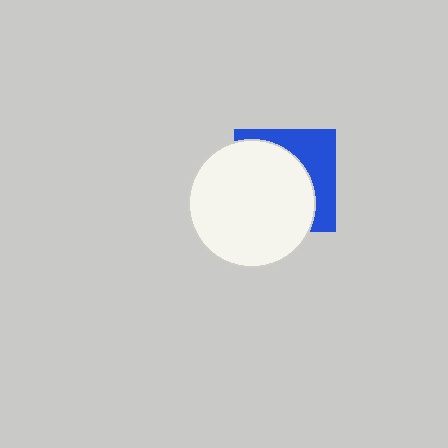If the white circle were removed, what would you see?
You would see the complete blue square.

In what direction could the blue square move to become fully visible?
The blue square could move toward the upper-right. That would shift it out from behind the white circle entirely.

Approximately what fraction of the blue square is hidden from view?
Roughly 64% of the blue square is hidden behind the white circle.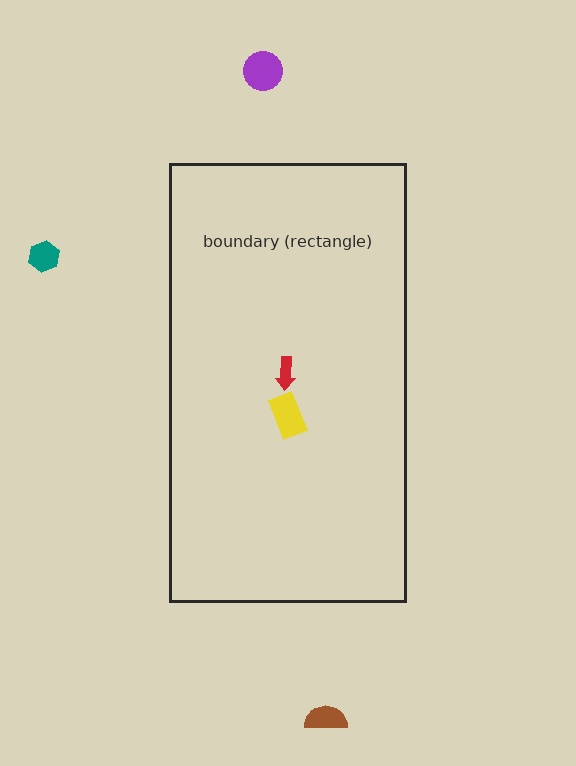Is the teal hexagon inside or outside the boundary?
Outside.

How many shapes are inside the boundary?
2 inside, 3 outside.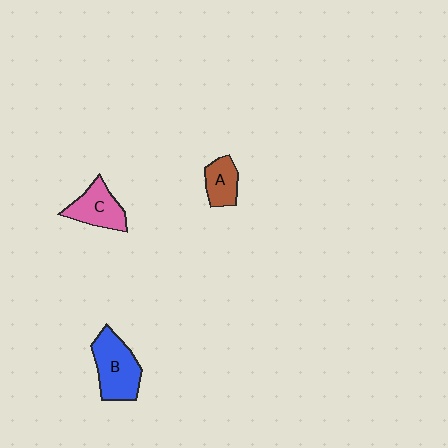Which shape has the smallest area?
Shape A (brown).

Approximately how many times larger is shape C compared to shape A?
Approximately 1.4 times.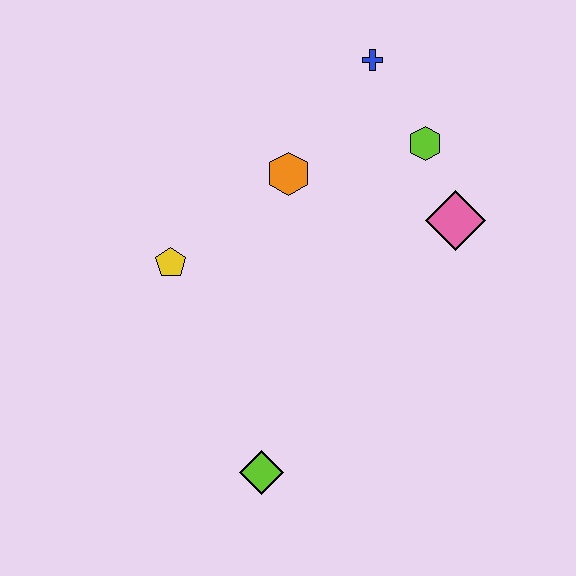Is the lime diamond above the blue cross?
No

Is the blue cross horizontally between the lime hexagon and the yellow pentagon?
Yes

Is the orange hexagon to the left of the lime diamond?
No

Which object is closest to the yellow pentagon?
The orange hexagon is closest to the yellow pentagon.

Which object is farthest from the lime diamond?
The blue cross is farthest from the lime diamond.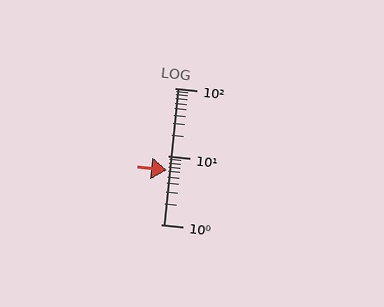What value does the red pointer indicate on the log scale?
The pointer indicates approximately 6.3.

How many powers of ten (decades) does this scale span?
The scale spans 2 decades, from 1 to 100.